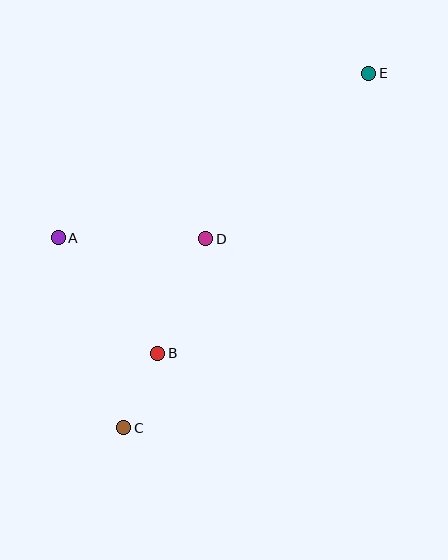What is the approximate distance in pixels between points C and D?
The distance between C and D is approximately 206 pixels.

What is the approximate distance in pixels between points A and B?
The distance between A and B is approximately 152 pixels.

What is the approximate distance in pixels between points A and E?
The distance between A and E is approximately 351 pixels.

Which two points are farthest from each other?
Points C and E are farthest from each other.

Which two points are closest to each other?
Points B and C are closest to each other.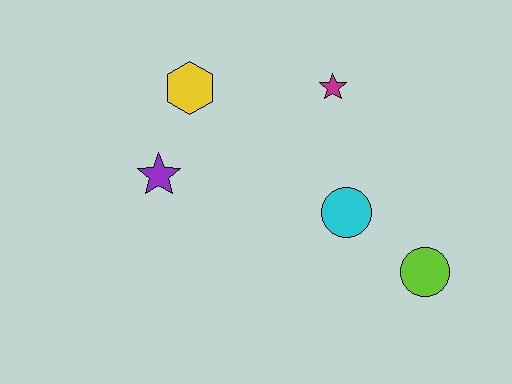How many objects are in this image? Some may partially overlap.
There are 5 objects.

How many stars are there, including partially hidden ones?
There are 2 stars.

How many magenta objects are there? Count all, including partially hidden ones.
There is 1 magenta object.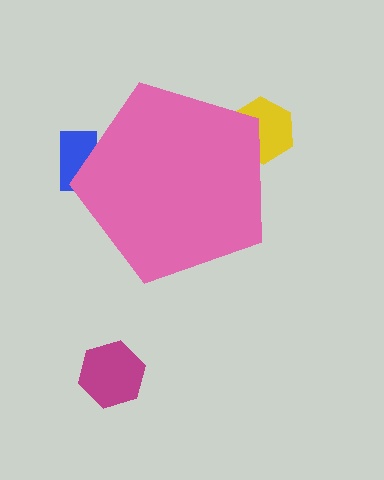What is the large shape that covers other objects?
A pink pentagon.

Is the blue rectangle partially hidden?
Yes, the blue rectangle is partially hidden behind the pink pentagon.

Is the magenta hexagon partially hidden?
No, the magenta hexagon is fully visible.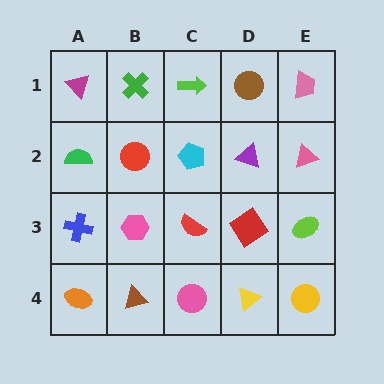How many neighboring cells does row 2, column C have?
4.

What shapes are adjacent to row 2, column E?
A pink trapezoid (row 1, column E), a lime ellipse (row 3, column E), a purple triangle (row 2, column D).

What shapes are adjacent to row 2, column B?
A green cross (row 1, column B), a pink hexagon (row 3, column B), a green semicircle (row 2, column A), a cyan pentagon (row 2, column C).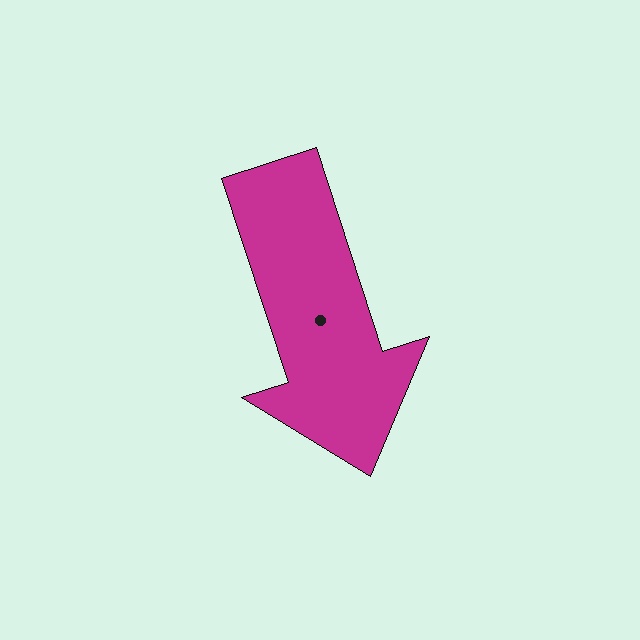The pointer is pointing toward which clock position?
Roughly 5 o'clock.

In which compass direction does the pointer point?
South.